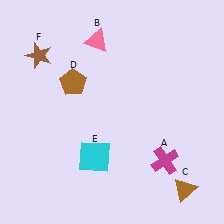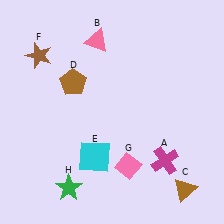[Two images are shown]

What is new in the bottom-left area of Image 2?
A green star (H) was added in the bottom-left area of Image 2.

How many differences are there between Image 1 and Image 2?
There are 2 differences between the two images.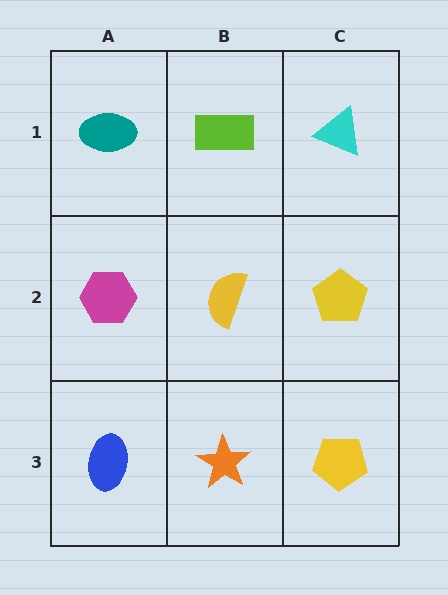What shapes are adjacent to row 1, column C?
A yellow pentagon (row 2, column C), a lime rectangle (row 1, column B).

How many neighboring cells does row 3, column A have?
2.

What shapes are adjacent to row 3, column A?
A magenta hexagon (row 2, column A), an orange star (row 3, column B).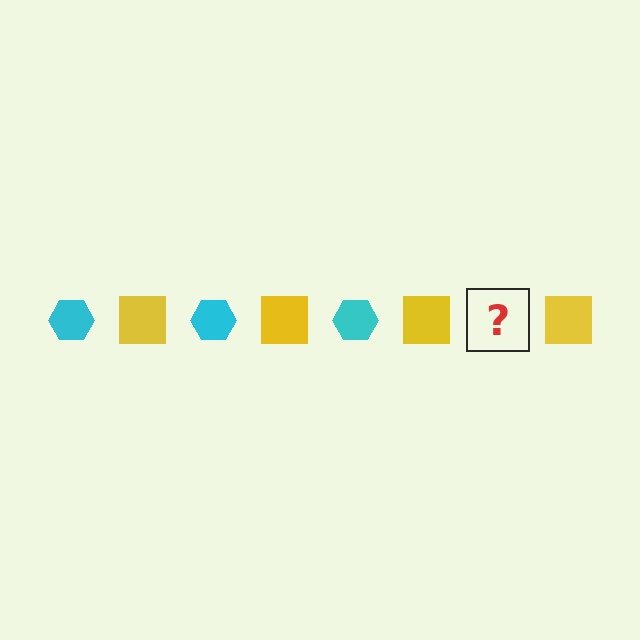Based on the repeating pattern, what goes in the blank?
The blank should be a cyan hexagon.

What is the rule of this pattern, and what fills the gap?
The rule is that the pattern alternates between cyan hexagon and yellow square. The gap should be filled with a cyan hexagon.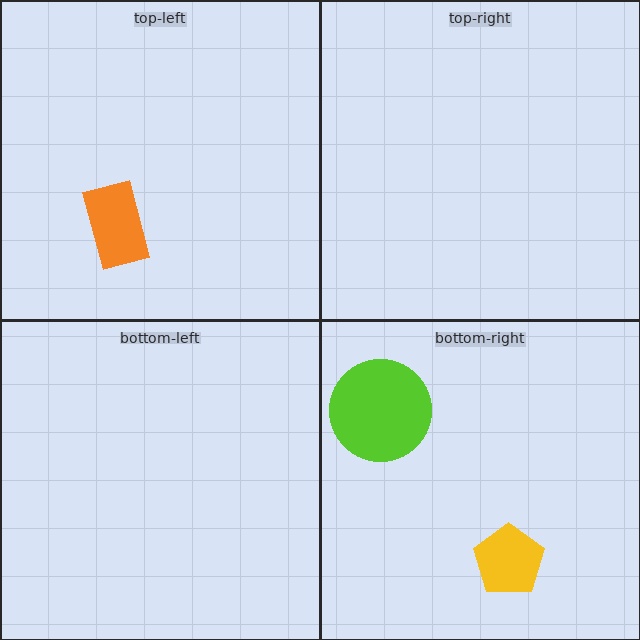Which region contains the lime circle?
The bottom-right region.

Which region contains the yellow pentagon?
The bottom-right region.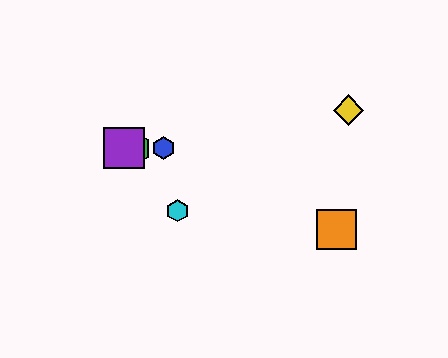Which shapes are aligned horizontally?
The red diamond, the blue hexagon, the green hexagon, the purple square are aligned horizontally.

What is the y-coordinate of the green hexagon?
The green hexagon is at y≈148.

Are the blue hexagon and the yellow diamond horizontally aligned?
No, the blue hexagon is at y≈148 and the yellow diamond is at y≈110.